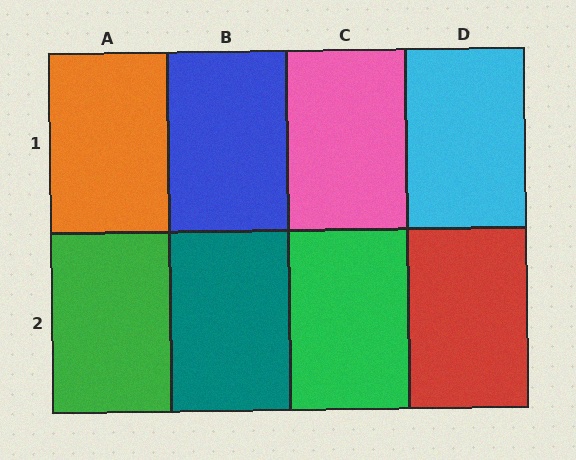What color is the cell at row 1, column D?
Cyan.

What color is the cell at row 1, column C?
Pink.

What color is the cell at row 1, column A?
Orange.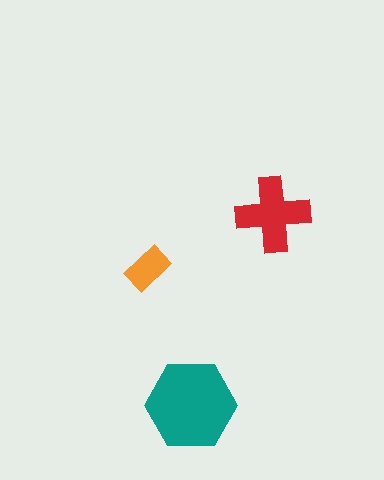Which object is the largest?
The teal hexagon.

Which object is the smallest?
The orange rectangle.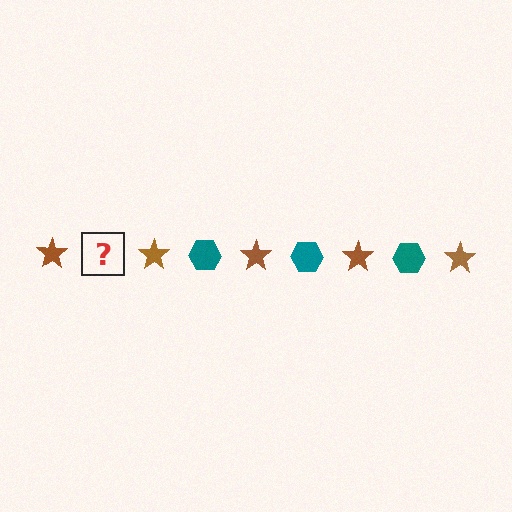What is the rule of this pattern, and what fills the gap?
The rule is that the pattern alternates between brown star and teal hexagon. The gap should be filled with a teal hexagon.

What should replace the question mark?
The question mark should be replaced with a teal hexagon.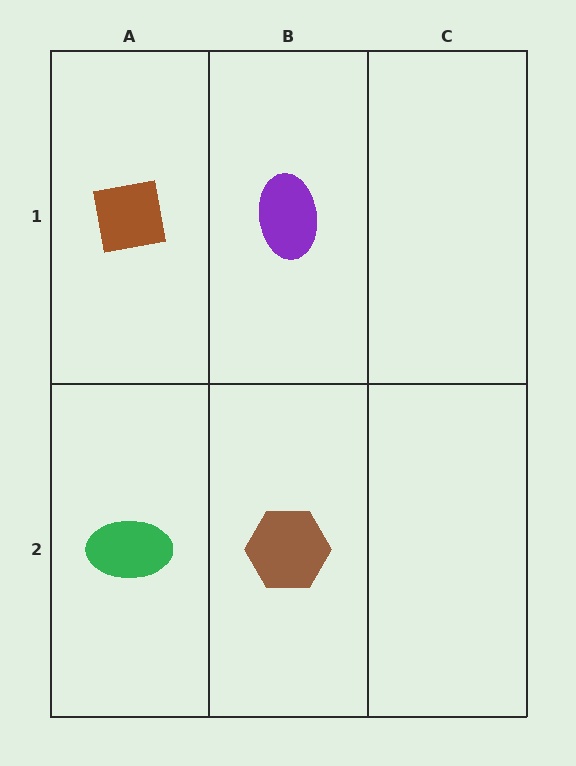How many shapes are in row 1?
2 shapes.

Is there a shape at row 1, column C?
No, that cell is empty.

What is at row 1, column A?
A brown square.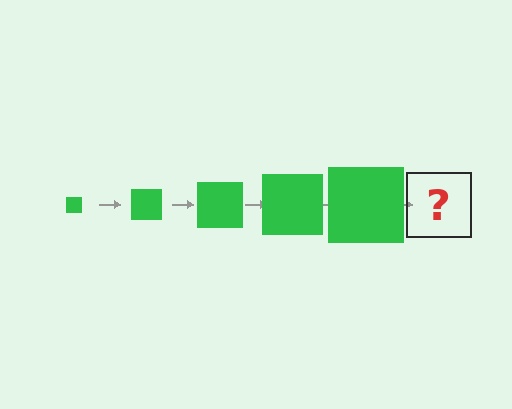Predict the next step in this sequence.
The next step is a green square, larger than the previous one.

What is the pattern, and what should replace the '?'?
The pattern is that the square gets progressively larger each step. The '?' should be a green square, larger than the previous one.